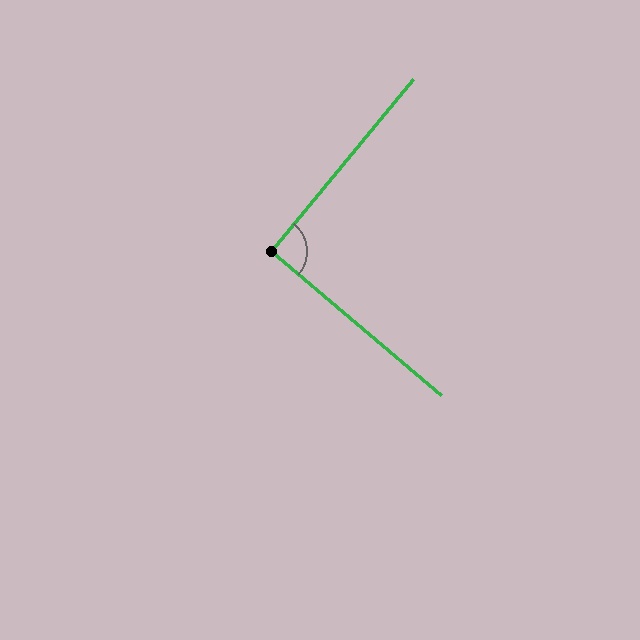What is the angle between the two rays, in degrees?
Approximately 91 degrees.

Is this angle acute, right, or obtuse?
It is approximately a right angle.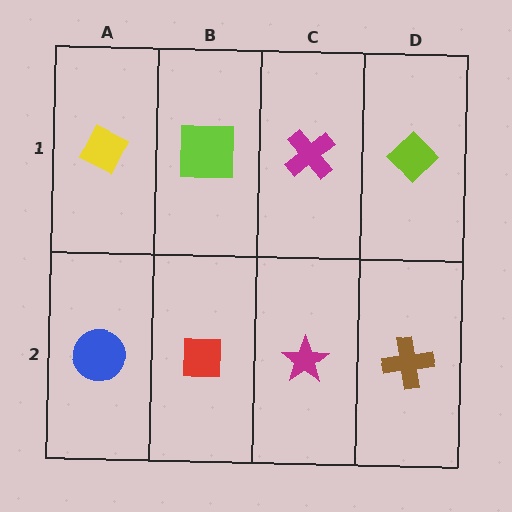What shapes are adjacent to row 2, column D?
A lime diamond (row 1, column D), a magenta star (row 2, column C).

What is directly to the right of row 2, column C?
A brown cross.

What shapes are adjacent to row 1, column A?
A blue circle (row 2, column A), a lime square (row 1, column B).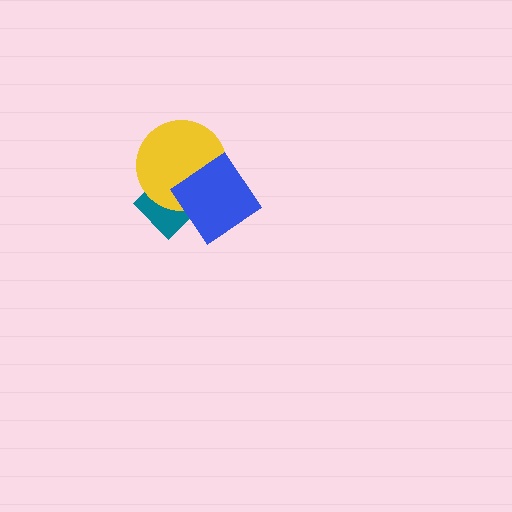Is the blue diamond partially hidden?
No, no other shape covers it.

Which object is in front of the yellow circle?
The blue diamond is in front of the yellow circle.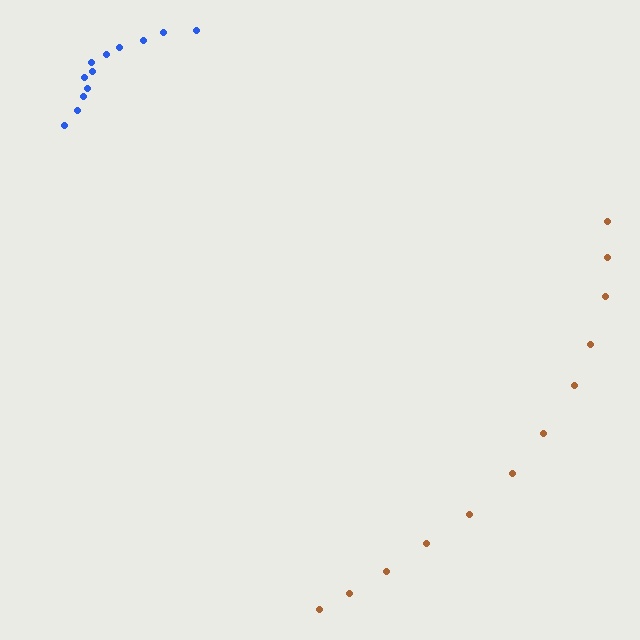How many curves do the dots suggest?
There are 2 distinct paths.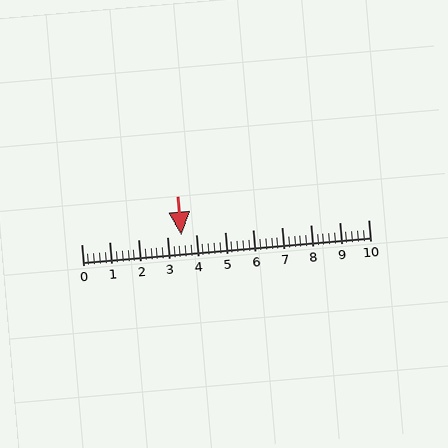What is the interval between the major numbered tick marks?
The major tick marks are spaced 1 units apart.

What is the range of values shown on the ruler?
The ruler shows values from 0 to 10.